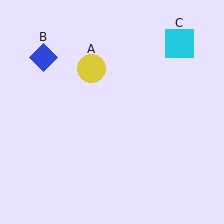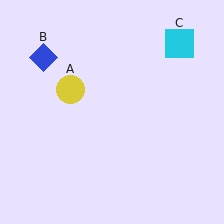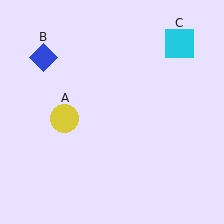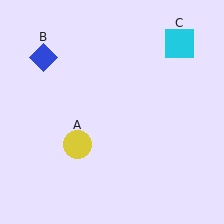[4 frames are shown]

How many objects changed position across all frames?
1 object changed position: yellow circle (object A).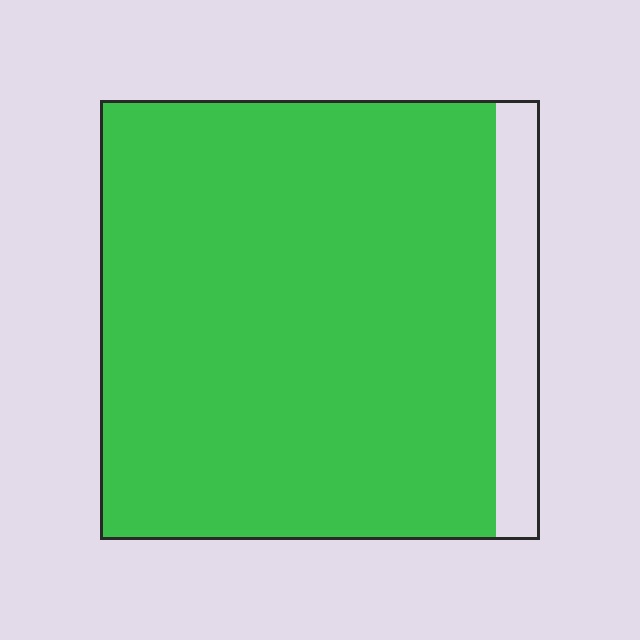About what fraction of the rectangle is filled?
About nine tenths (9/10).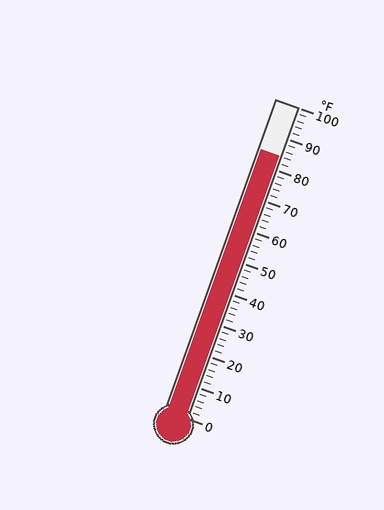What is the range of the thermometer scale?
The thermometer scale ranges from 0°F to 100°F.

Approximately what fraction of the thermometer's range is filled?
The thermometer is filled to approximately 85% of its range.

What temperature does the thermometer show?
The thermometer shows approximately 84°F.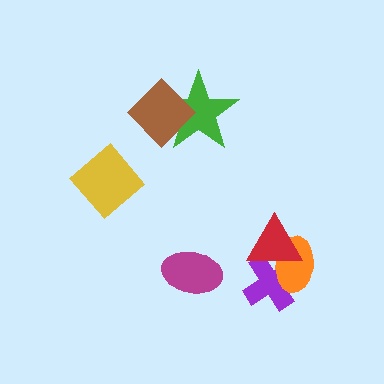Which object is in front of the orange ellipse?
The red triangle is in front of the orange ellipse.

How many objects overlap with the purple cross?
2 objects overlap with the purple cross.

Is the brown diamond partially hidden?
No, no other shape covers it.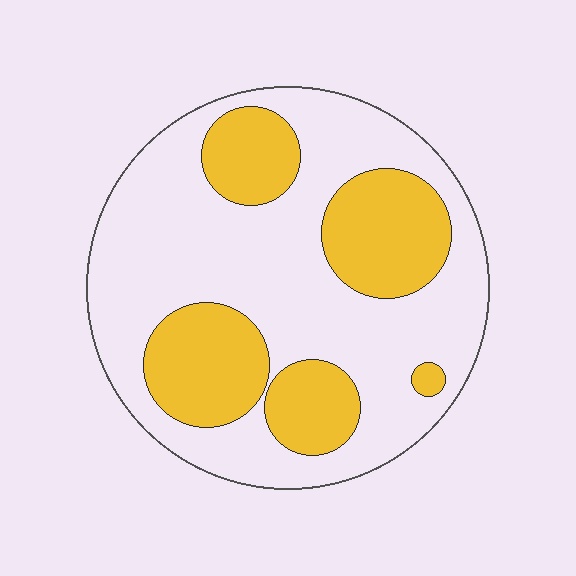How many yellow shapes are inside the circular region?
5.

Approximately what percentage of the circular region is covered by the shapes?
Approximately 35%.